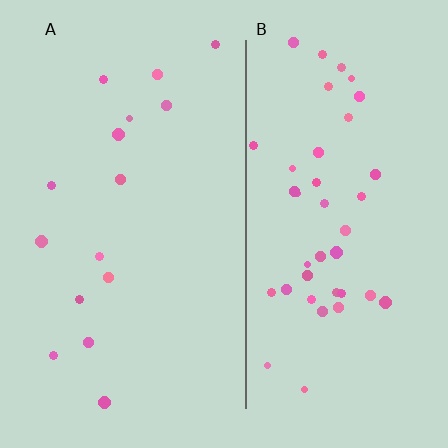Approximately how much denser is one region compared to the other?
Approximately 2.7× — region B over region A.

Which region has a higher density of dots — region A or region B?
B (the right).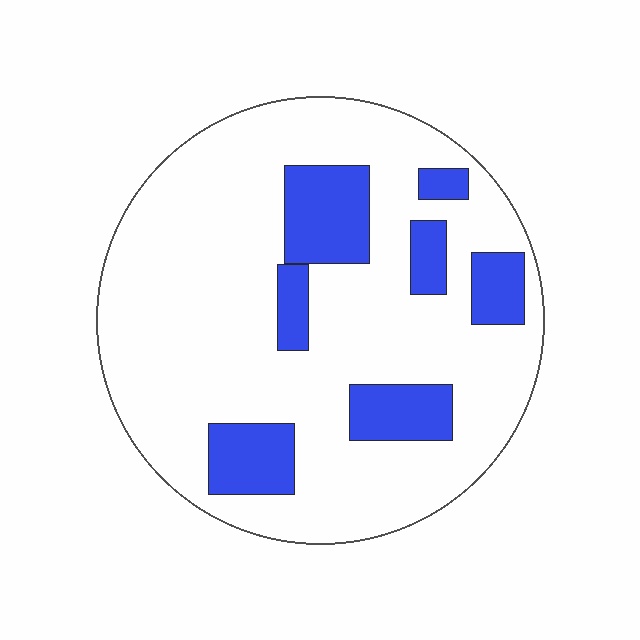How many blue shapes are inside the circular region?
7.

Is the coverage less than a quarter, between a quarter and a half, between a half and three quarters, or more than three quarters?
Less than a quarter.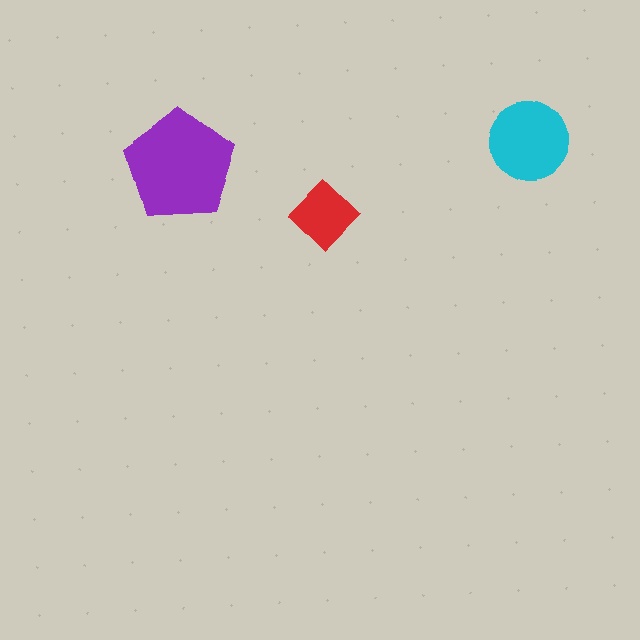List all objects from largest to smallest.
The purple pentagon, the cyan circle, the red diamond.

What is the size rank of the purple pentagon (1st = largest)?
1st.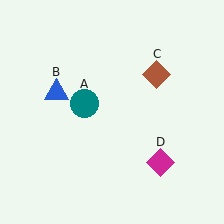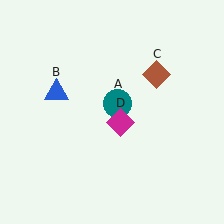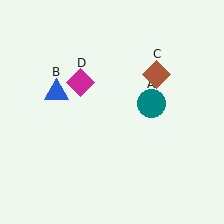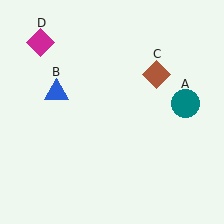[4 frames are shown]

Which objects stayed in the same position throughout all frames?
Blue triangle (object B) and brown diamond (object C) remained stationary.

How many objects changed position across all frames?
2 objects changed position: teal circle (object A), magenta diamond (object D).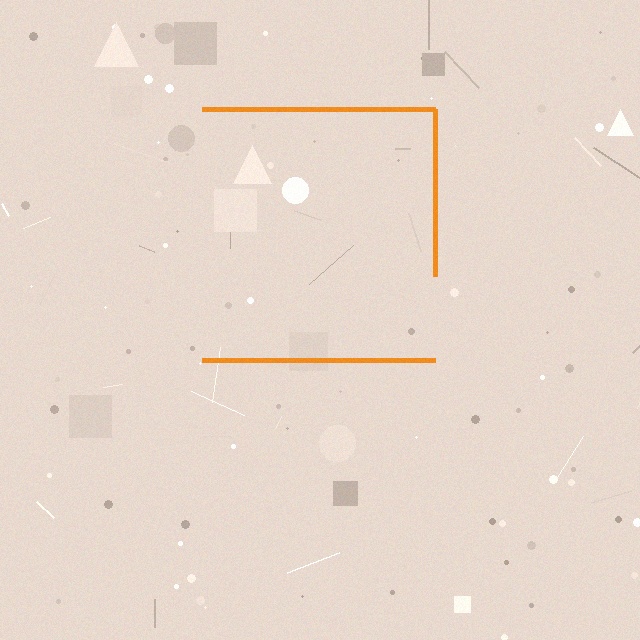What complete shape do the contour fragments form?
The contour fragments form a square.